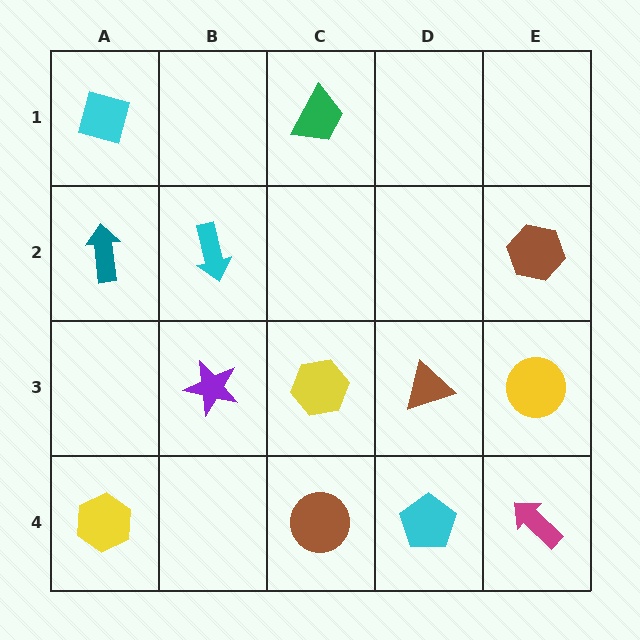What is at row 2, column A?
A teal arrow.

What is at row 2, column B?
A cyan arrow.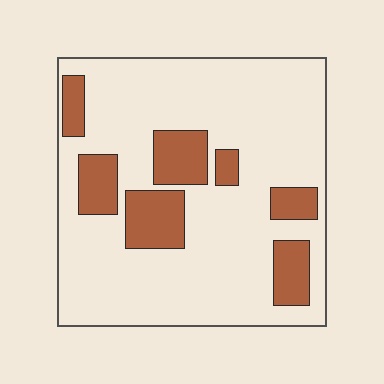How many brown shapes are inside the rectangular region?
7.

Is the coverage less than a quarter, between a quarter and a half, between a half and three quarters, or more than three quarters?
Less than a quarter.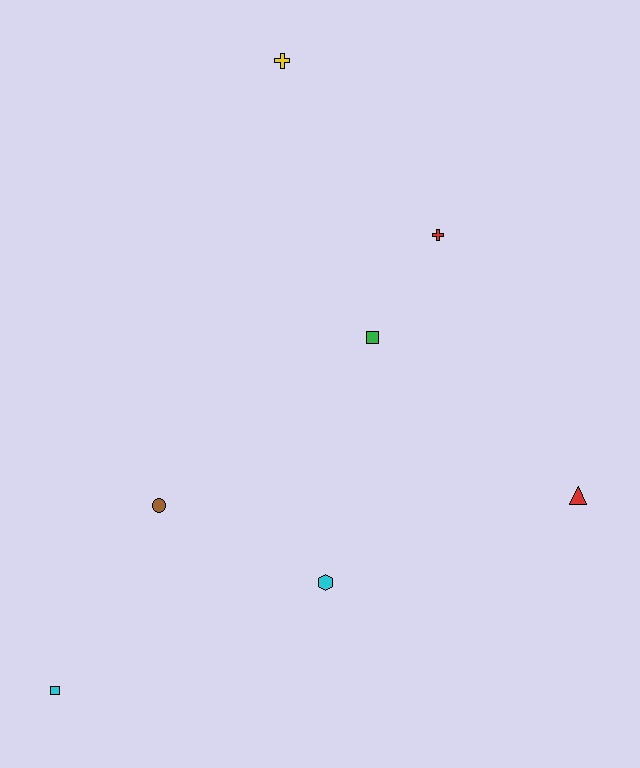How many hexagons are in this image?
There is 1 hexagon.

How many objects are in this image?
There are 7 objects.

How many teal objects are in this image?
There are no teal objects.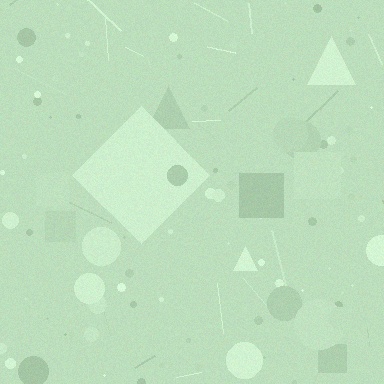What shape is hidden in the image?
A diamond is hidden in the image.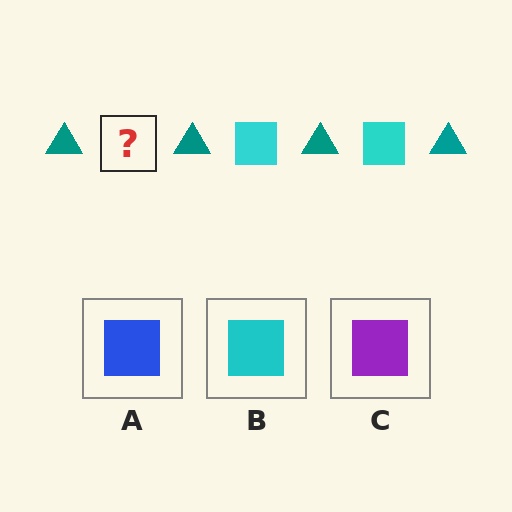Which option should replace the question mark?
Option B.